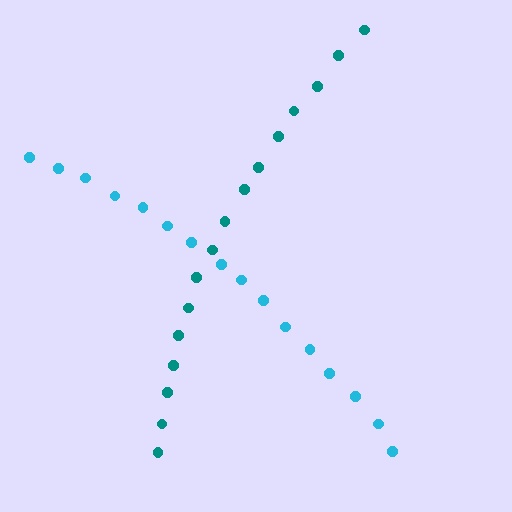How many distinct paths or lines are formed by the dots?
There are 2 distinct paths.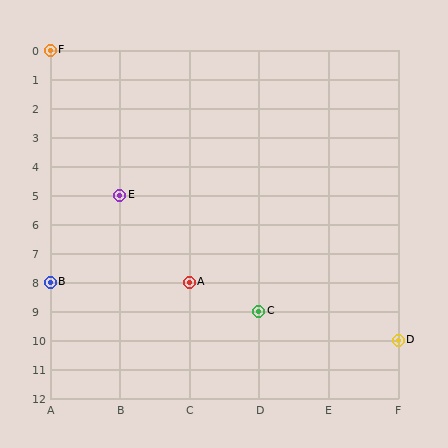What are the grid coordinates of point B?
Point B is at grid coordinates (A, 8).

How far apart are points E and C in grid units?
Points E and C are 2 columns and 4 rows apart (about 4.5 grid units diagonally).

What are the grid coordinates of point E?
Point E is at grid coordinates (B, 5).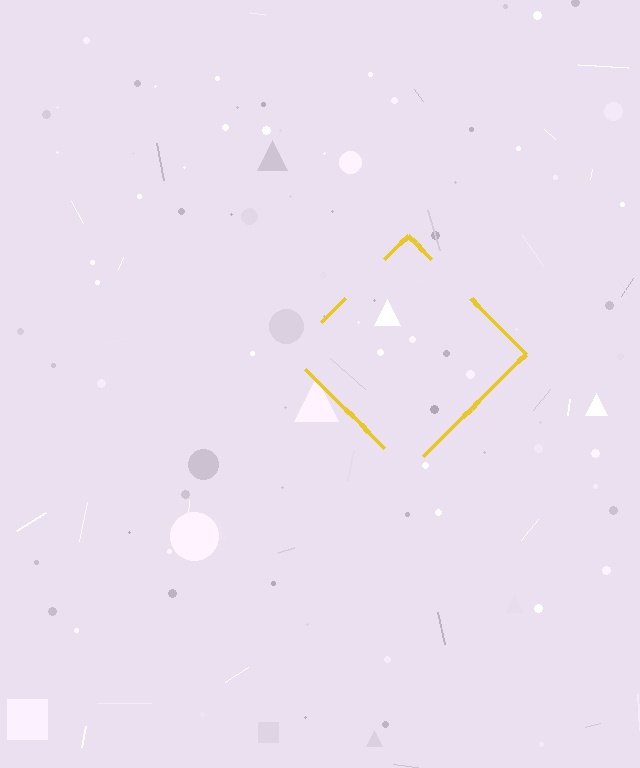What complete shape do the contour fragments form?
The contour fragments form a diamond.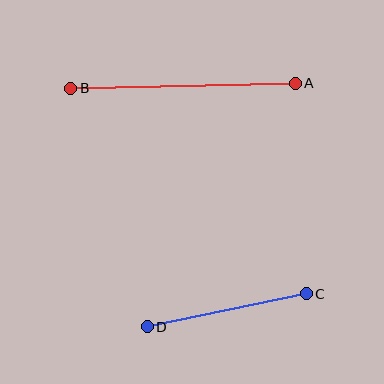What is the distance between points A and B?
The distance is approximately 224 pixels.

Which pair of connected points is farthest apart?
Points A and B are farthest apart.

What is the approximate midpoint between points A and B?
The midpoint is at approximately (183, 86) pixels.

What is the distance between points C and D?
The distance is approximately 163 pixels.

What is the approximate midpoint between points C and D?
The midpoint is at approximately (227, 310) pixels.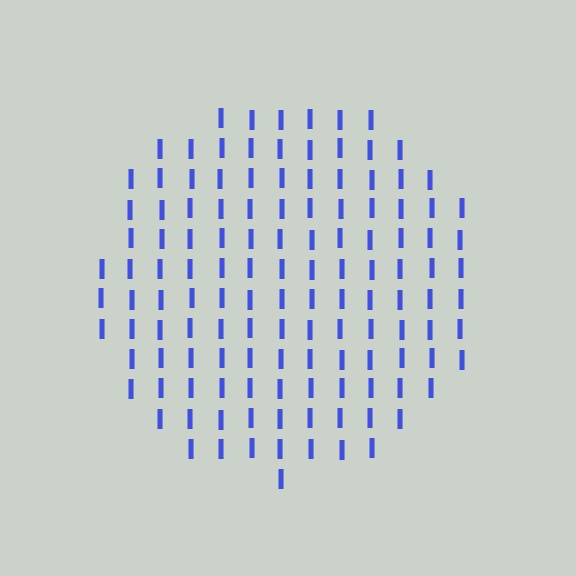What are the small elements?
The small elements are letter I's.